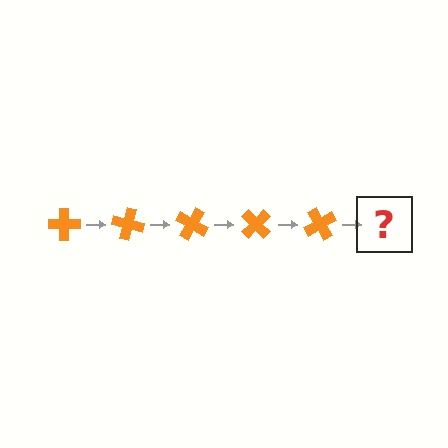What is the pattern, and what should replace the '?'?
The pattern is that the cross rotates 15 degrees each step. The '?' should be an orange cross rotated 75 degrees.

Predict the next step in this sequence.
The next step is an orange cross rotated 75 degrees.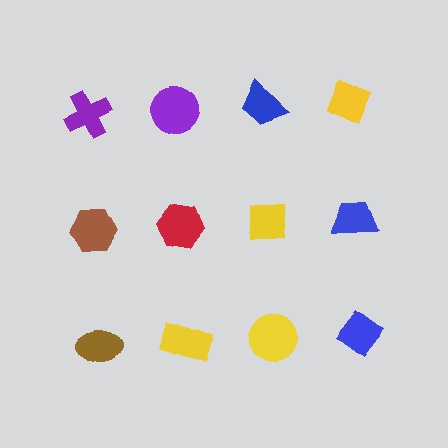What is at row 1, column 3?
A blue trapezoid.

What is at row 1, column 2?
A purple circle.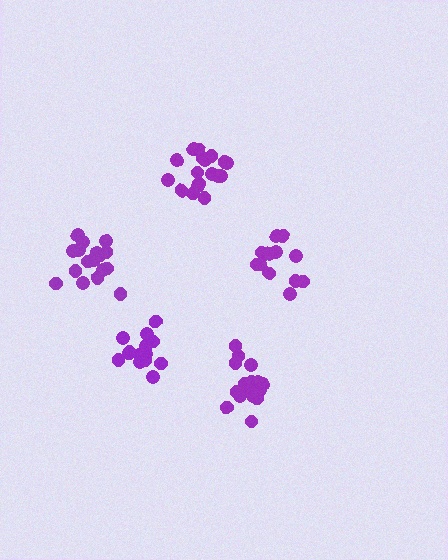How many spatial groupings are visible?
There are 5 spatial groupings.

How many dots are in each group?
Group 1: 18 dots, Group 2: 14 dots, Group 3: 18 dots, Group 4: 14 dots, Group 5: 17 dots (81 total).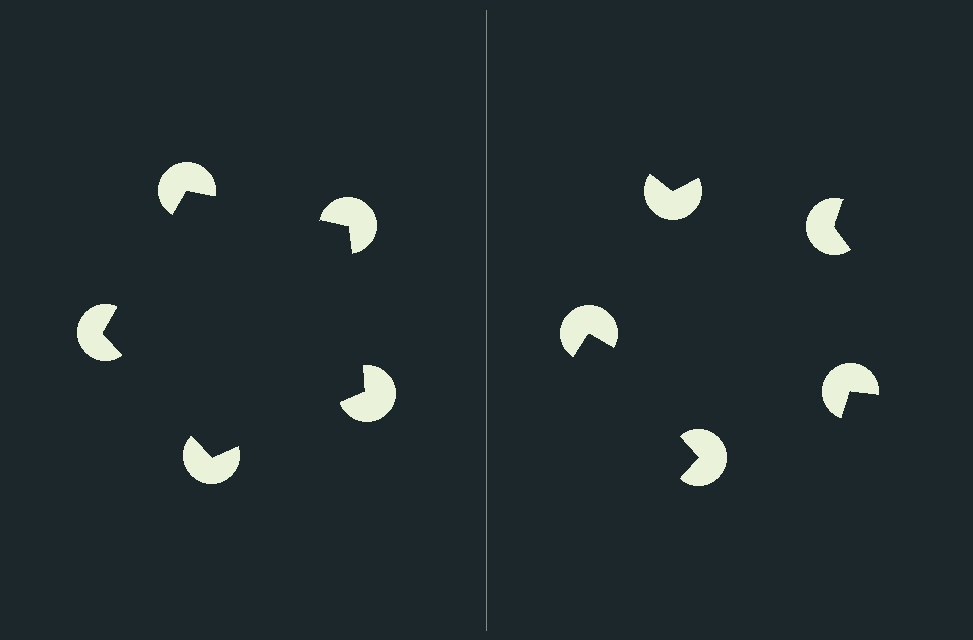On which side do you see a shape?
An illusory pentagon appears on the left side. On the right side the wedge cuts are rotated, so no coherent shape forms.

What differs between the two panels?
The pac-man discs are positioned identically on both sides; only the wedge orientations differ. On the left they align to a pentagon; on the right they are misaligned.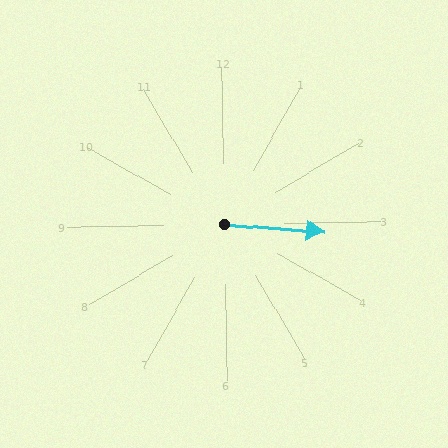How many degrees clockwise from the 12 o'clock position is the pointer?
Approximately 95 degrees.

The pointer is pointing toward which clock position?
Roughly 3 o'clock.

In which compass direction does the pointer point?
East.